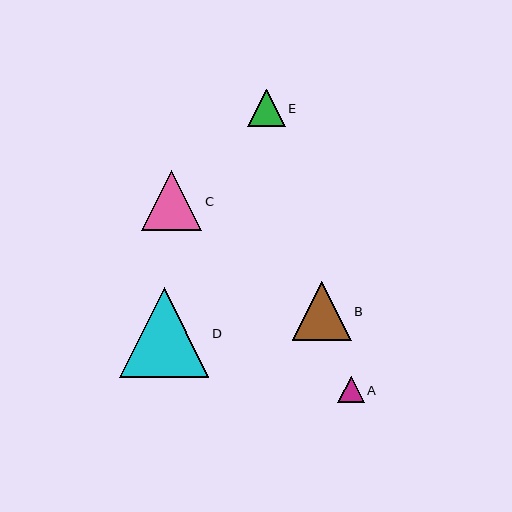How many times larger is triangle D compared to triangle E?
Triangle D is approximately 2.4 times the size of triangle E.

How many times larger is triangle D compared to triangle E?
Triangle D is approximately 2.4 times the size of triangle E.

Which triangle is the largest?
Triangle D is the largest with a size of approximately 89 pixels.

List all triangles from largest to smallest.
From largest to smallest: D, C, B, E, A.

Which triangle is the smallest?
Triangle A is the smallest with a size of approximately 26 pixels.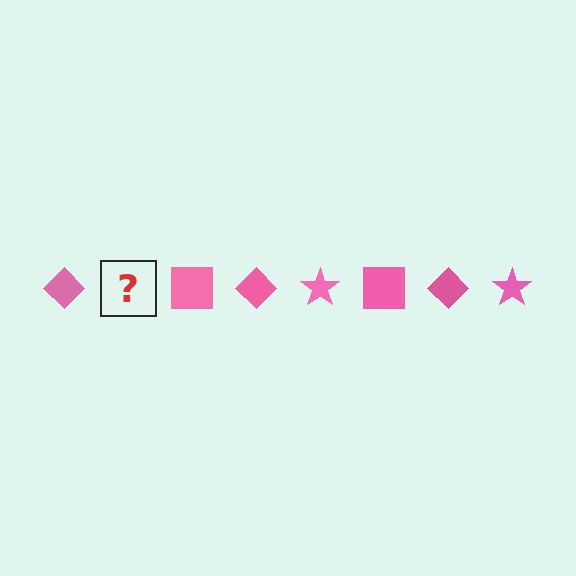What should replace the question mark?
The question mark should be replaced with a pink star.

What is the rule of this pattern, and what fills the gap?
The rule is that the pattern cycles through diamond, star, square shapes in pink. The gap should be filled with a pink star.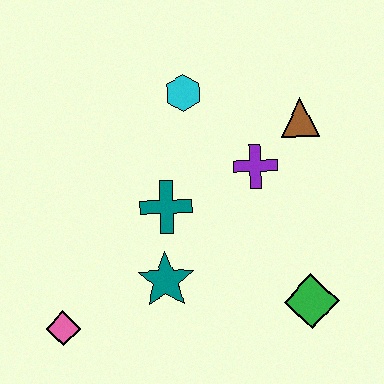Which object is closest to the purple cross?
The brown triangle is closest to the purple cross.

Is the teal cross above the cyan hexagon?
No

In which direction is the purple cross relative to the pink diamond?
The purple cross is to the right of the pink diamond.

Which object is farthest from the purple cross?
The pink diamond is farthest from the purple cross.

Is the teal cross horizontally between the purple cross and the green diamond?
No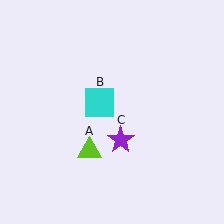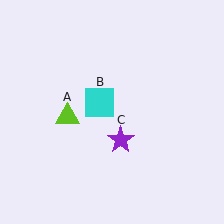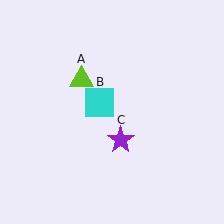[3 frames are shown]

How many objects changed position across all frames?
1 object changed position: lime triangle (object A).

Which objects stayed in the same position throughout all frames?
Cyan square (object B) and purple star (object C) remained stationary.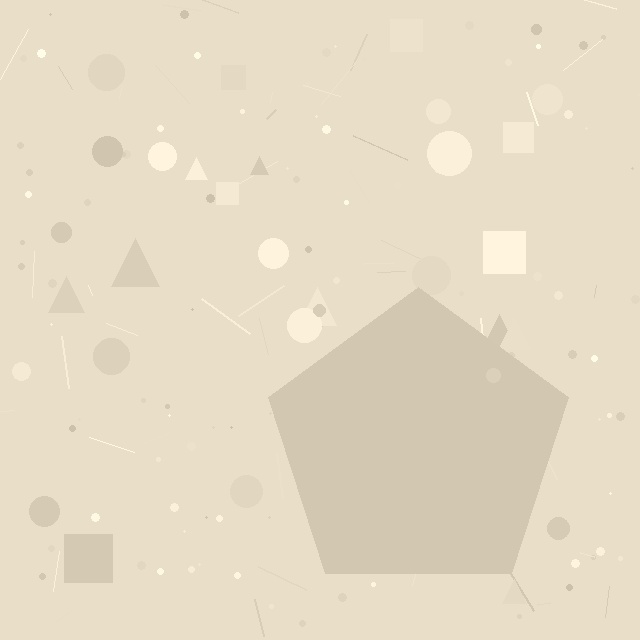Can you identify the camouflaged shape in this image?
The camouflaged shape is a pentagon.